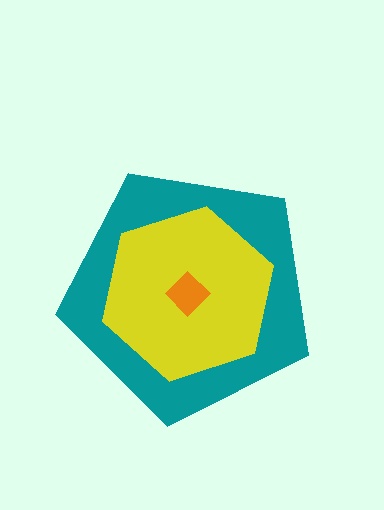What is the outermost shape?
The teal pentagon.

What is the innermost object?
The orange diamond.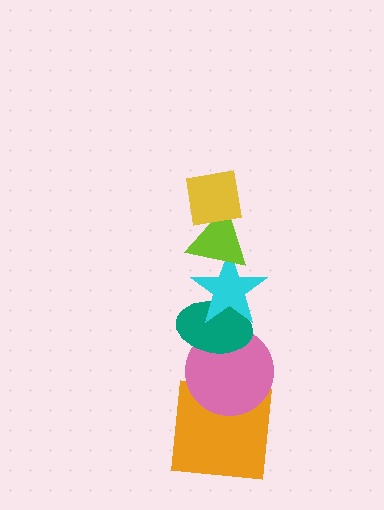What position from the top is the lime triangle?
The lime triangle is 2nd from the top.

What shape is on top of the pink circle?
The teal ellipse is on top of the pink circle.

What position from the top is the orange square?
The orange square is 6th from the top.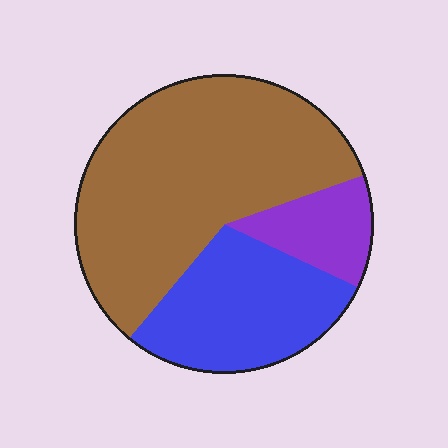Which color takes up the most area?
Brown, at roughly 60%.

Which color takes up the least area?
Purple, at roughly 10%.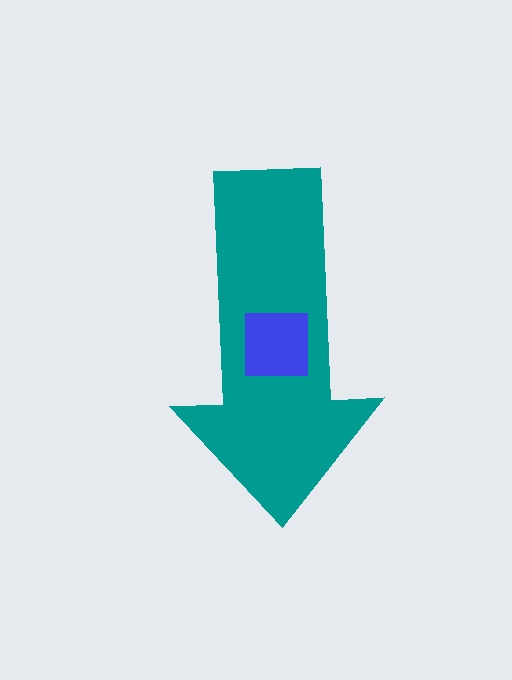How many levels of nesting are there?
2.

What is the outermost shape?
The teal arrow.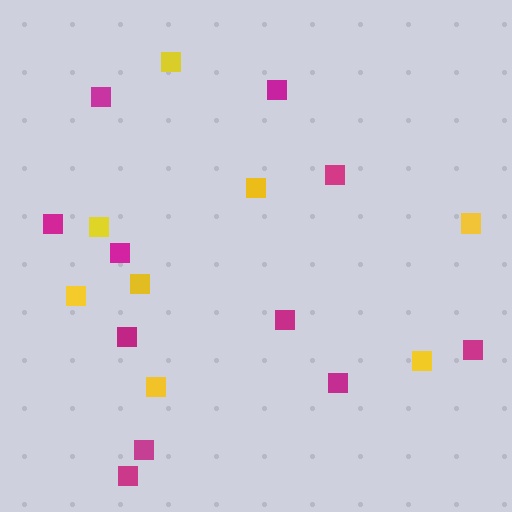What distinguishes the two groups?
There are 2 groups: one group of yellow squares (8) and one group of magenta squares (11).